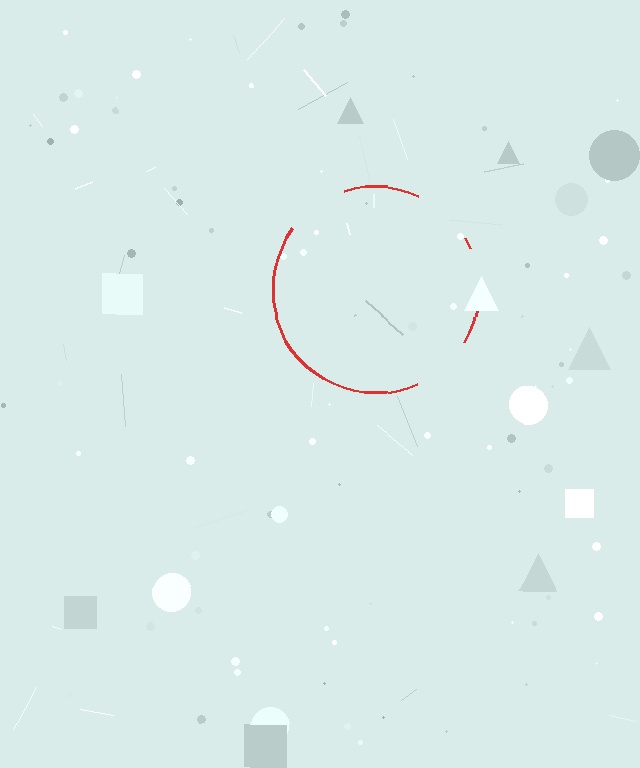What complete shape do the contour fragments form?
The contour fragments form a circle.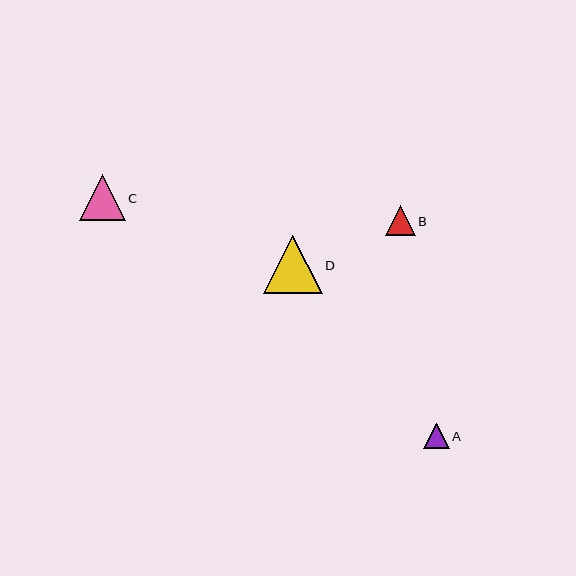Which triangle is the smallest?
Triangle A is the smallest with a size of approximately 25 pixels.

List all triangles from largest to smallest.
From largest to smallest: D, C, B, A.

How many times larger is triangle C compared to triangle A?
Triangle C is approximately 1.8 times the size of triangle A.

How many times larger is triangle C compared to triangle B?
Triangle C is approximately 1.5 times the size of triangle B.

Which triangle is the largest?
Triangle D is the largest with a size of approximately 59 pixels.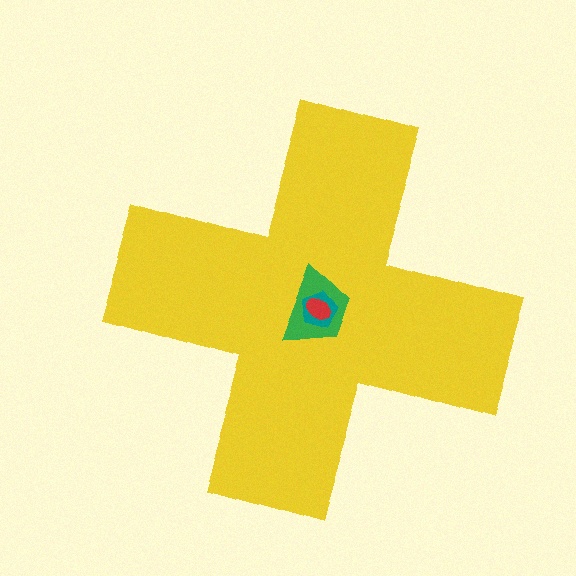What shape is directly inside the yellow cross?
The green trapezoid.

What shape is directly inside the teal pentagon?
The red ellipse.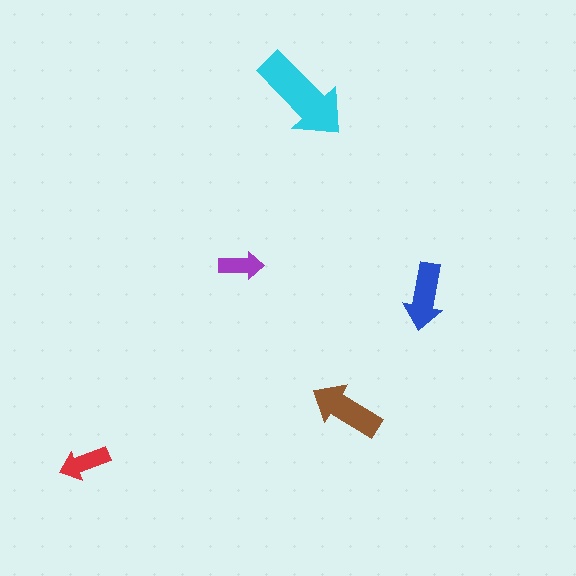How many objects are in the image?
There are 5 objects in the image.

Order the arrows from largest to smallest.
the cyan one, the brown one, the blue one, the red one, the purple one.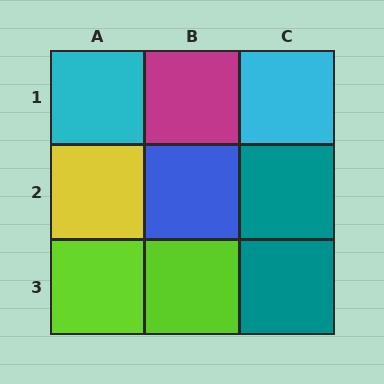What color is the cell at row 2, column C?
Teal.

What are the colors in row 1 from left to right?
Cyan, magenta, cyan.